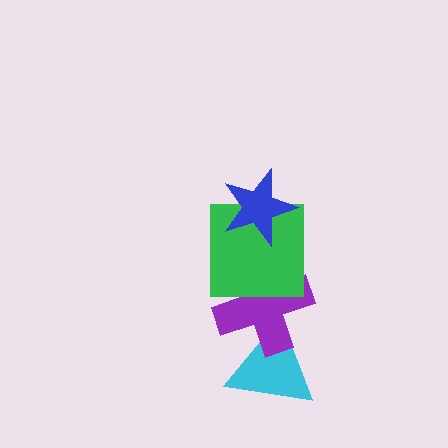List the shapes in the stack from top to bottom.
From top to bottom: the blue star, the green square, the purple cross, the cyan triangle.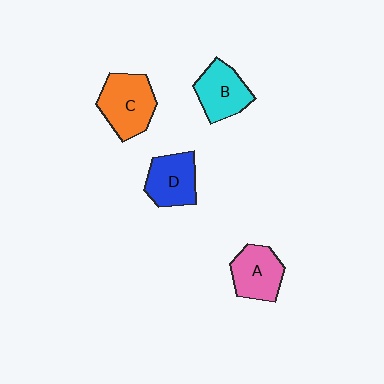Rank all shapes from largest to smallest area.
From largest to smallest: C (orange), B (cyan), D (blue), A (pink).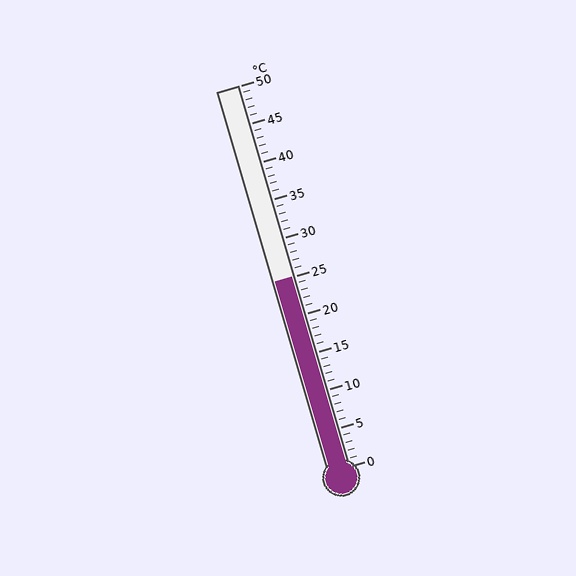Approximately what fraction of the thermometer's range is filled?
The thermometer is filled to approximately 50% of its range.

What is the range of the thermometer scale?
The thermometer scale ranges from 0°C to 50°C.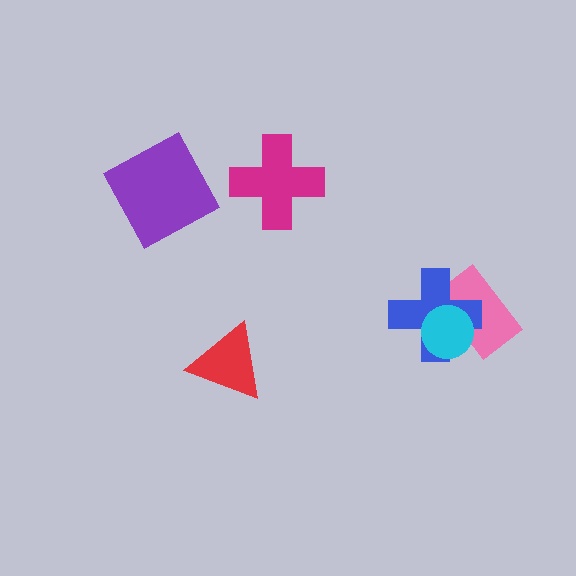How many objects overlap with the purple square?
0 objects overlap with the purple square.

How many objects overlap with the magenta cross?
0 objects overlap with the magenta cross.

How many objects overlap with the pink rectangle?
2 objects overlap with the pink rectangle.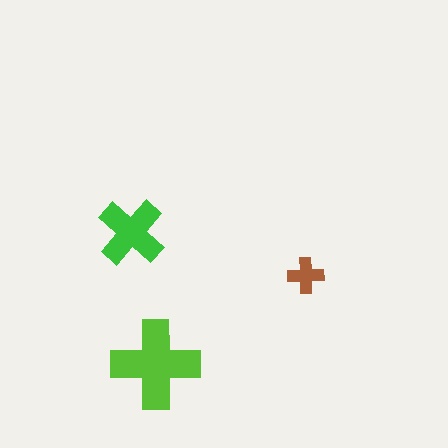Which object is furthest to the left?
The green cross is leftmost.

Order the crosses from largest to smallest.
the lime one, the green one, the brown one.